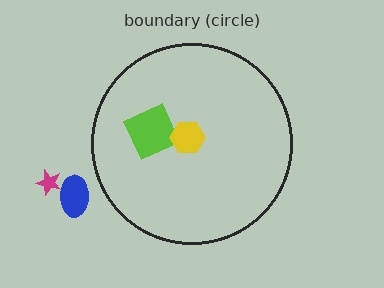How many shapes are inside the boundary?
2 inside, 2 outside.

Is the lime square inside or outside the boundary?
Inside.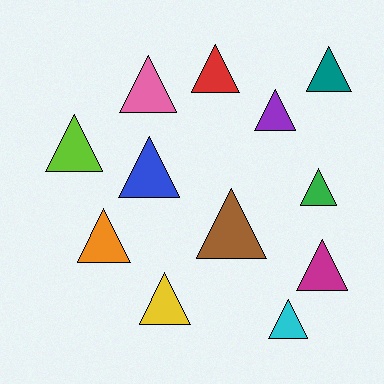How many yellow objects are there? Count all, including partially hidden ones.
There is 1 yellow object.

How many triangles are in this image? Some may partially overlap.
There are 12 triangles.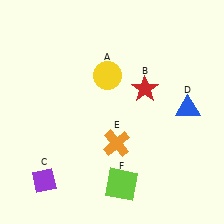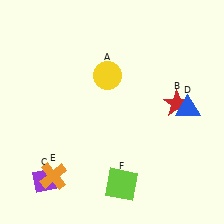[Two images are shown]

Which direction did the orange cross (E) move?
The orange cross (E) moved left.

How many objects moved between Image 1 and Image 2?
2 objects moved between the two images.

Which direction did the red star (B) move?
The red star (B) moved right.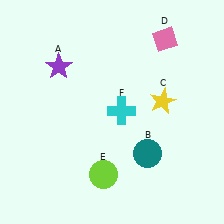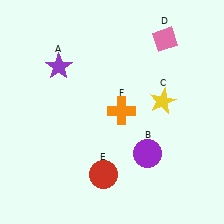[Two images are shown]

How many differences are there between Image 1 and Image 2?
There are 3 differences between the two images.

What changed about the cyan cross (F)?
In Image 1, F is cyan. In Image 2, it changed to orange.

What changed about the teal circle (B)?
In Image 1, B is teal. In Image 2, it changed to purple.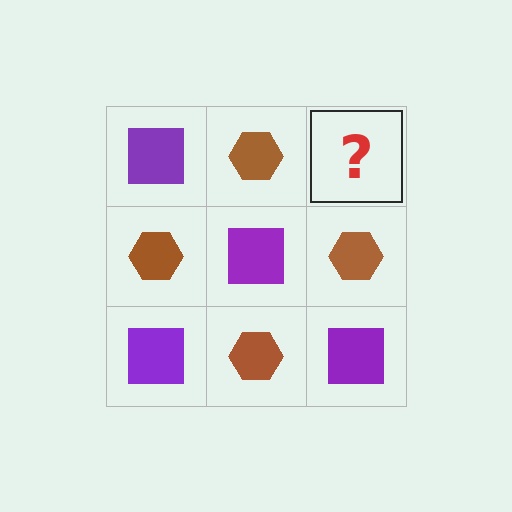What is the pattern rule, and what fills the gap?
The rule is that it alternates purple square and brown hexagon in a checkerboard pattern. The gap should be filled with a purple square.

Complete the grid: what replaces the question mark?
The question mark should be replaced with a purple square.